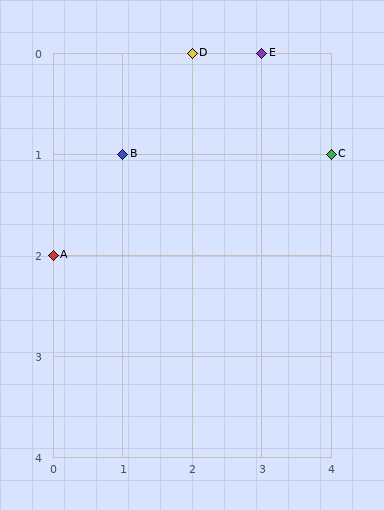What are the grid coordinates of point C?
Point C is at grid coordinates (4, 1).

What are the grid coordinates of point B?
Point B is at grid coordinates (1, 1).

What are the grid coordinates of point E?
Point E is at grid coordinates (3, 0).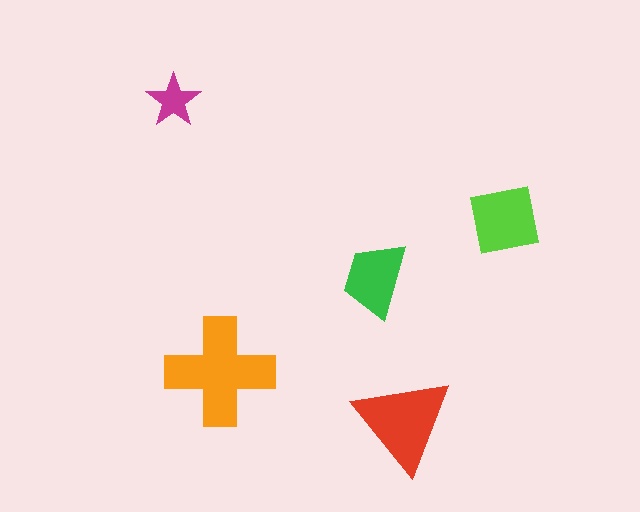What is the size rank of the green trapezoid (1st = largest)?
4th.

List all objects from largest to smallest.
The orange cross, the red triangle, the lime square, the green trapezoid, the magenta star.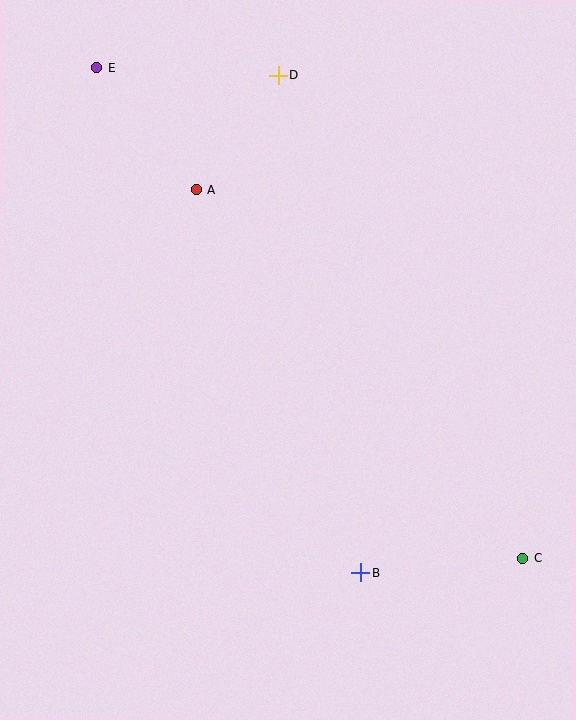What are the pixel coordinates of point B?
Point B is at (361, 572).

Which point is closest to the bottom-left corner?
Point B is closest to the bottom-left corner.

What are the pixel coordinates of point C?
Point C is at (523, 559).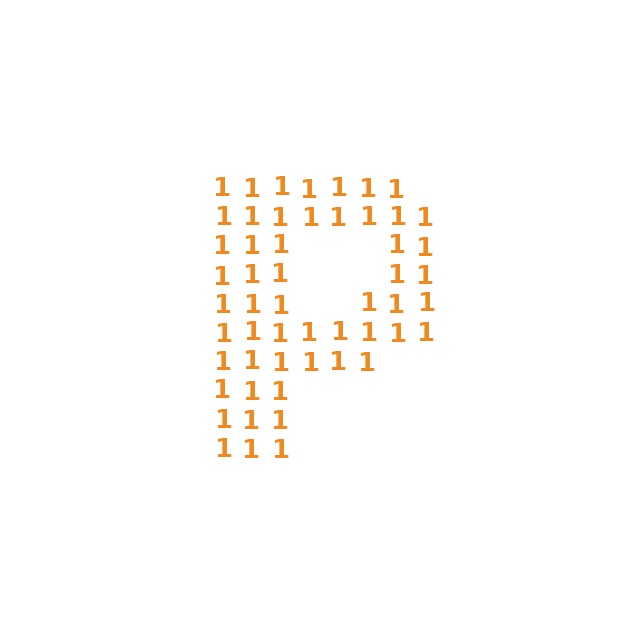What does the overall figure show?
The overall figure shows the letter P.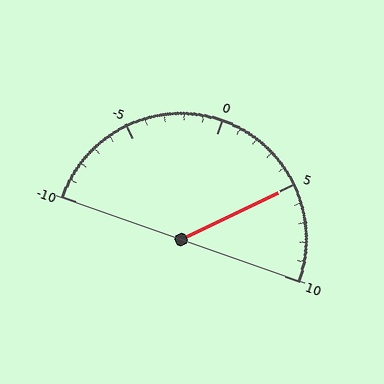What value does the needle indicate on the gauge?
The needle indicates approximately 5.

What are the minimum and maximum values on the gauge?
The gauge ranges from -10 to 10.